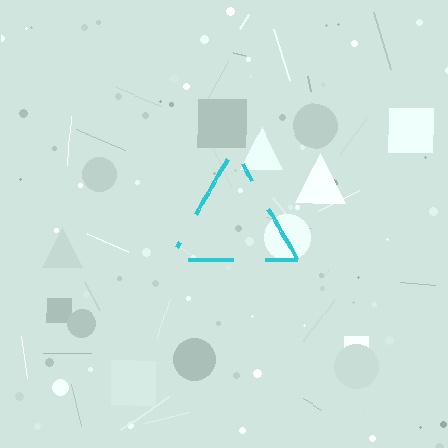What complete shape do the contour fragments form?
The contour fragments form a triangle.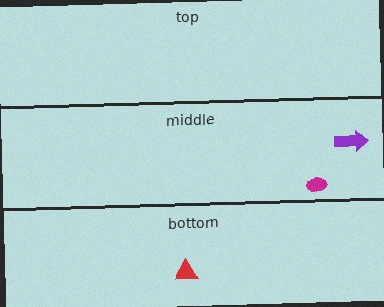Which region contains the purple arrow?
The middle region.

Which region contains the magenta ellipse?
The middle region.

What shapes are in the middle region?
The magenta ellipse, the purple arrow.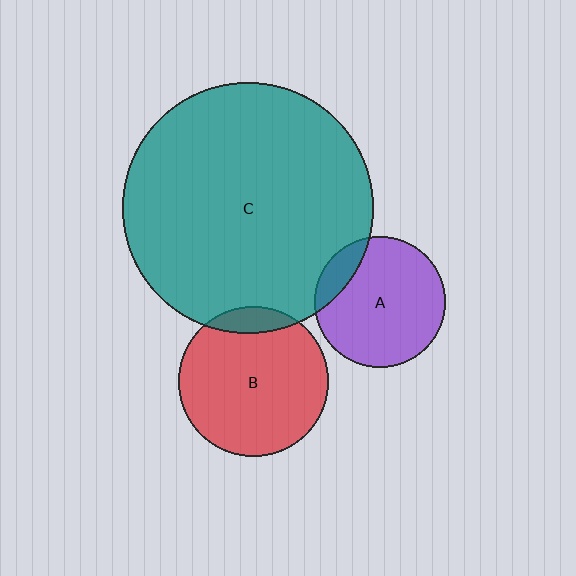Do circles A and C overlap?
Yes.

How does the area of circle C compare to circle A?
Approximately 3.7 times.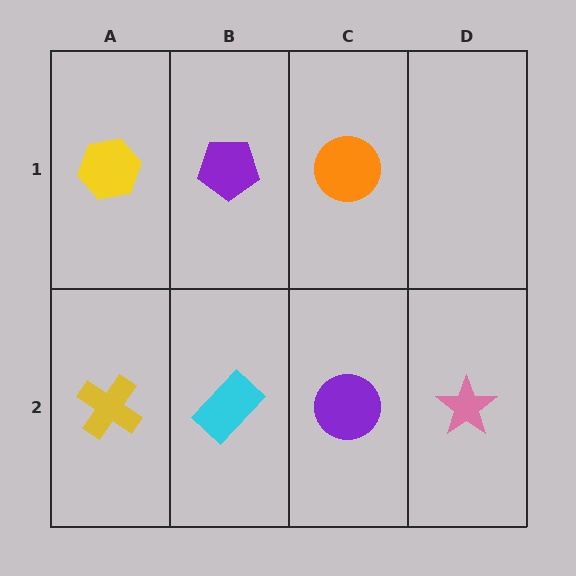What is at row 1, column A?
A yellow hexagon.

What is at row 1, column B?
A purple pentagon.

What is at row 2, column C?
A purple circle.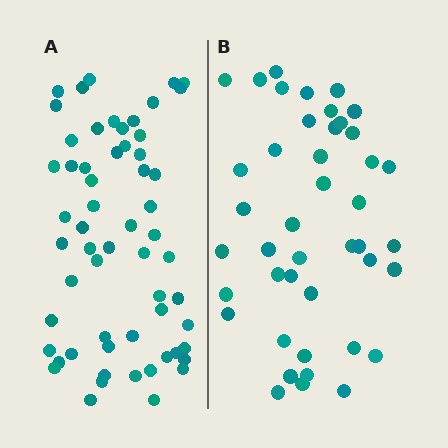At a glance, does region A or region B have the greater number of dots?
Region A (the left region) has more dots.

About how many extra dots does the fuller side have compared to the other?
Region A has approximately 15 more dots than region B.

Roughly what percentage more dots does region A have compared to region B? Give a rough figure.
About 35% more.